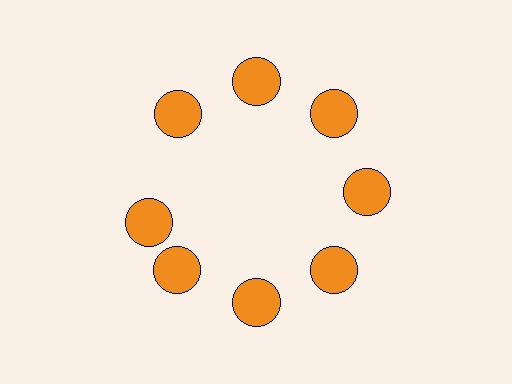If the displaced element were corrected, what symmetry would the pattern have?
It would have 8-fold rotational symmetry — the pattern would map onto itself every 45 degrees.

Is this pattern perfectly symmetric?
No. The 8 orange circles are arranged in a ring, but one element near the 9 o'clock position is rotated out of alignment along the ring, breaking the 8-fold rotational symmetry.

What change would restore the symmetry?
The symmetry would be restored by rotating it back into even spacing with its neighbors so that all 8 circles sit at equal angles and equal distance from the center.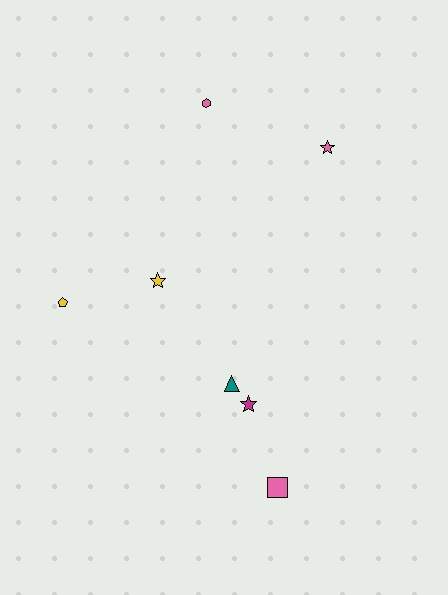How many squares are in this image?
There is 1 square.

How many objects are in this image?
There are 7 objects.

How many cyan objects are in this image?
There are no cyan objects.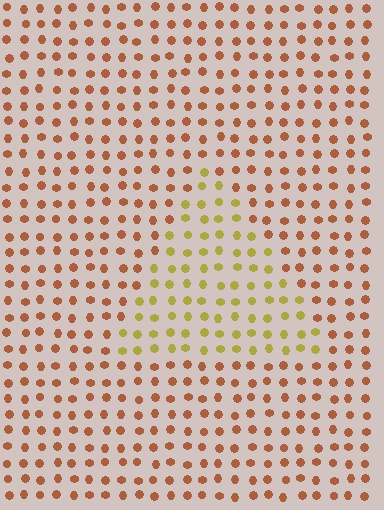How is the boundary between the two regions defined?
The boundary is defined purely by a slight shift in hue (about 40 degrees). Spacing, size, and orientation are identical on both sides.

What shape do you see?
I see a triangle.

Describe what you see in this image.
The image is filled with small brown elements in a uniform arrangement. A triangle-shaped region is visible where the elements are tinted to a slightly different hue, forming a subtle color boundary.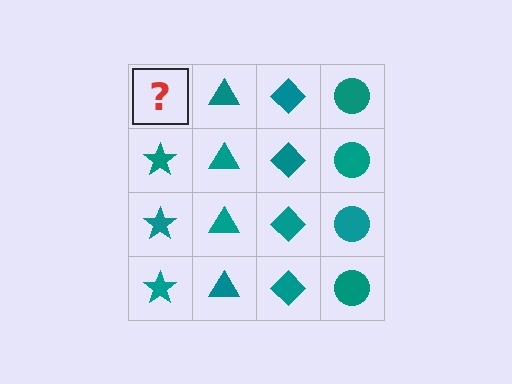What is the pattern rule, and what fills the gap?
The rule is that each column has a consistent shape. The gap should be filled with a teal star.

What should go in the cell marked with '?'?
The missing cell should contain a teal star.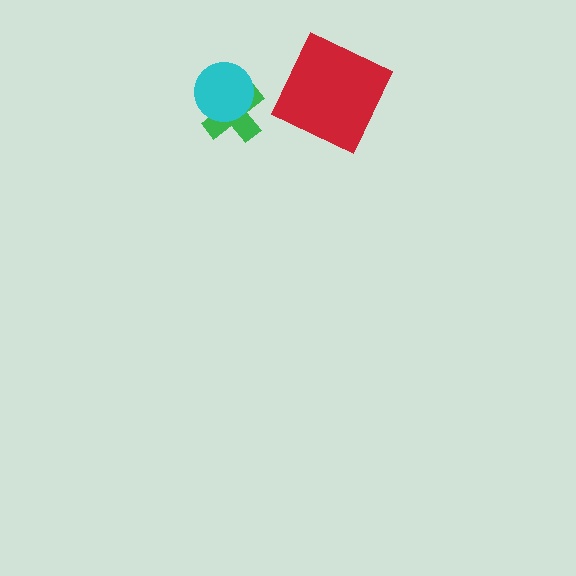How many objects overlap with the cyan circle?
1 object overlaps with the cyan circle.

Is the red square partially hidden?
No, no other shape covers it.